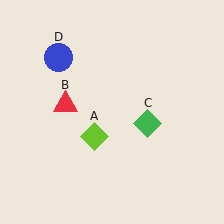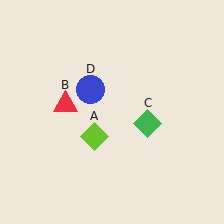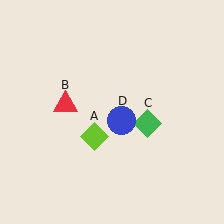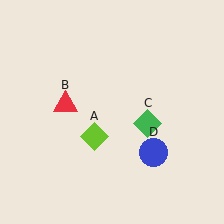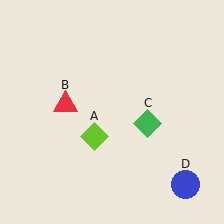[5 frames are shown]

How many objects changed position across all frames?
1 object changed position: blue circle (object D).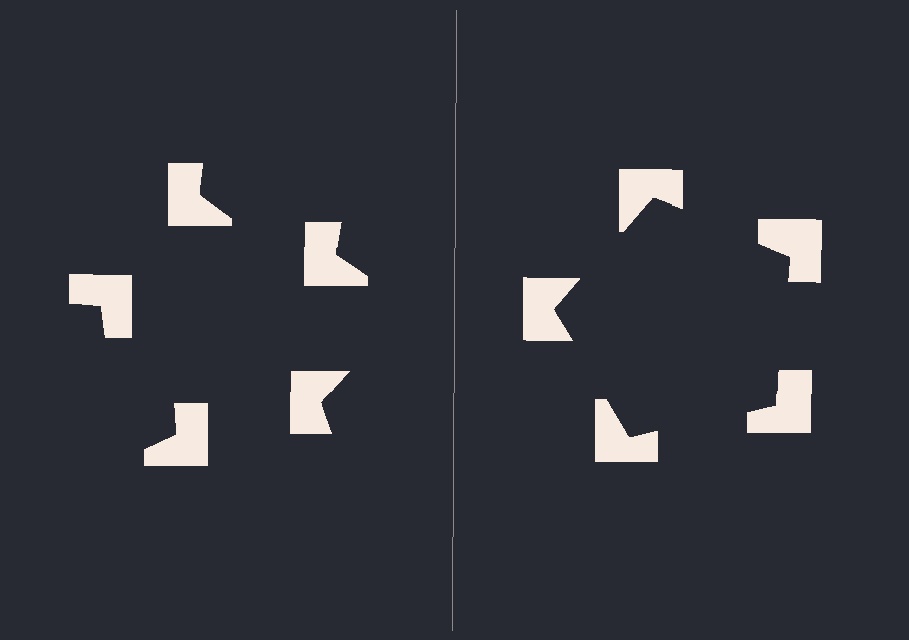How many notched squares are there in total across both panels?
10 — 5 on each side.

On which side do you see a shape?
An illusory pentagon appears on the right side. On the left side the wedge cuts are rotated, so no coherent shape forms.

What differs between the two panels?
The notched squares are positioned identically on both sides; only the wedge orientations differ. On the right they align to a pentagon; on the left they are misaligned.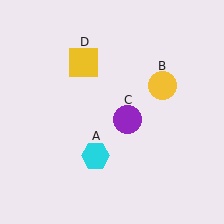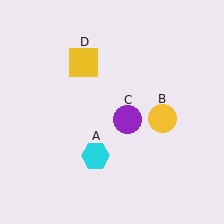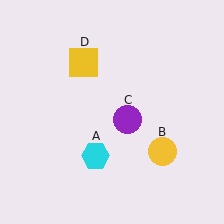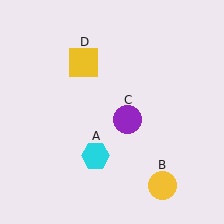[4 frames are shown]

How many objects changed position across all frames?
1 object changed position: yellow circle (object B).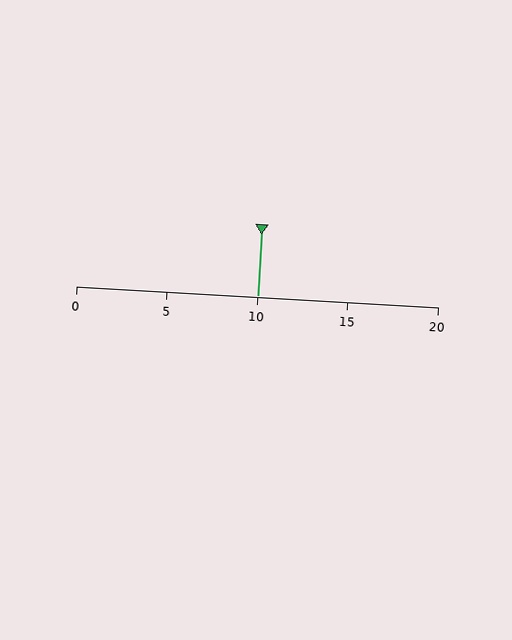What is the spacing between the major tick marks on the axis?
The major ticks are spaced 5 apart.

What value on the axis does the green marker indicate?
The marker indicates approximately 10.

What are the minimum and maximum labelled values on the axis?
The axis runs from 0 to 20.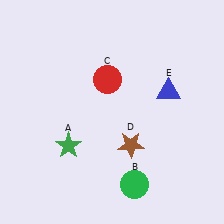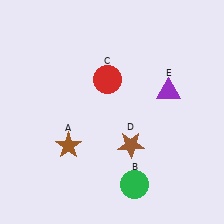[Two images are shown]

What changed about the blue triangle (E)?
In Image 1, E is blue. In Image 2, it changed to purple.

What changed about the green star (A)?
In Image 1, A is green. In Image 2, it changed to brown.